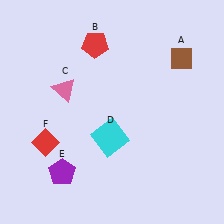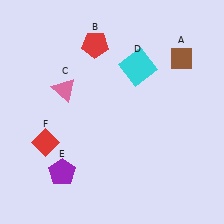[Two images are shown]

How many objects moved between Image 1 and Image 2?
1 object moved between the two images.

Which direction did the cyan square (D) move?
The cyan square (D) moved up.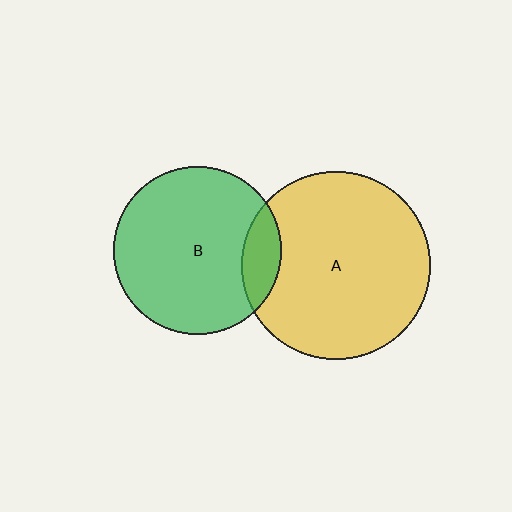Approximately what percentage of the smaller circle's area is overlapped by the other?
Approximately 15%.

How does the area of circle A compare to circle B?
Approximately 1.2 times.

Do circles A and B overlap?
Yes.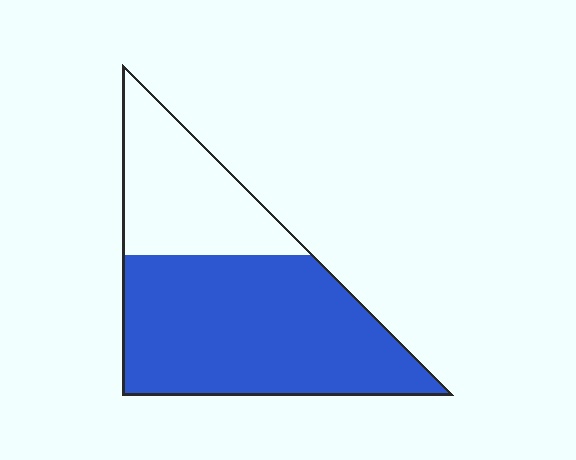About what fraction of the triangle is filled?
About two thirds (2/3).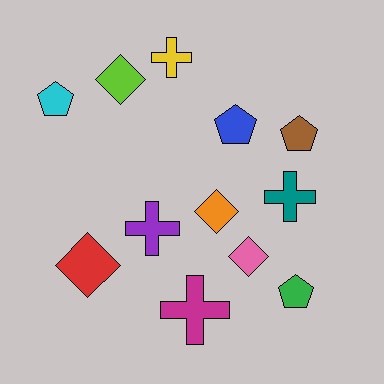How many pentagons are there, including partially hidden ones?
There are 4 pentagons.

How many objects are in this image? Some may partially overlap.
There are 12 objects.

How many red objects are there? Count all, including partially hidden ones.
There is 1 red object.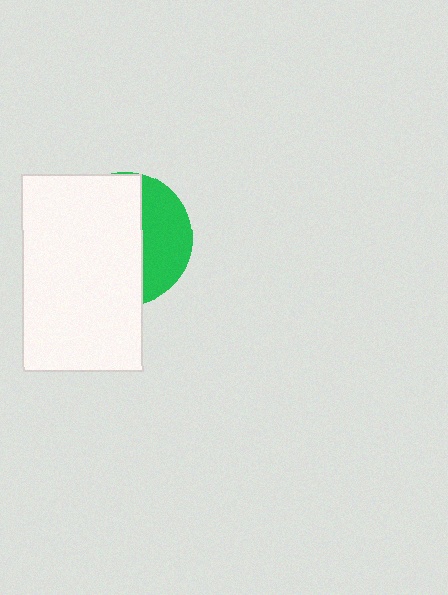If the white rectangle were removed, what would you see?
You would see the complete green circle.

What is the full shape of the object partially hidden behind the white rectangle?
The partially hidden object is a green circle.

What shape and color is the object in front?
The object in front is a white rectangle.